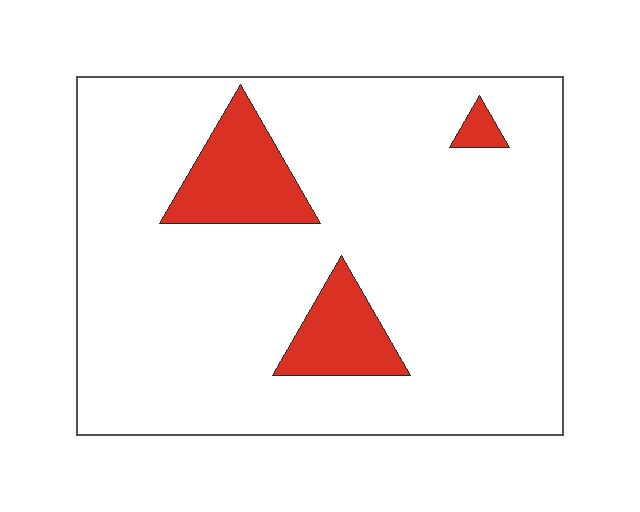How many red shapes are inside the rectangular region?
3.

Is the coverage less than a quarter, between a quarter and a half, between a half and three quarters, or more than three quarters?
Less than a quarter.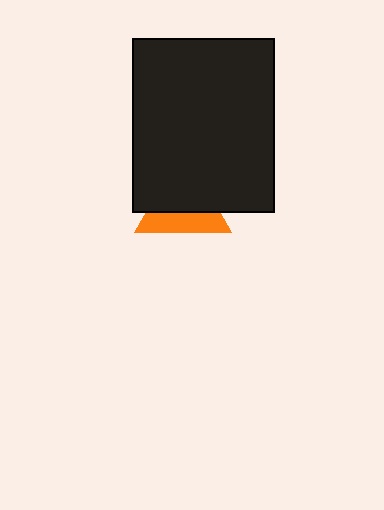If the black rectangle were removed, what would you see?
You would see the complete orange triangle.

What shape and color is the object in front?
The object in front is a black rectangle.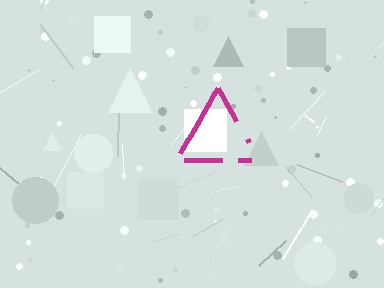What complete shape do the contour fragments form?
The contour fragments form a triangle.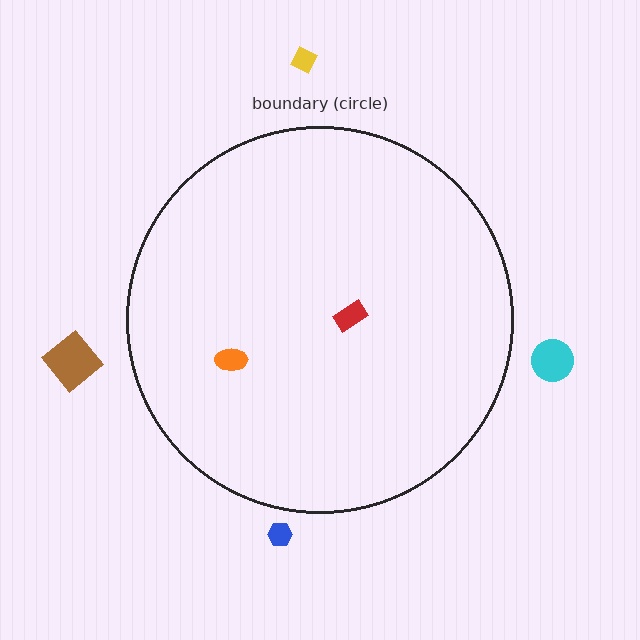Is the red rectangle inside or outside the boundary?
Inside.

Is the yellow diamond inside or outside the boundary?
Outside.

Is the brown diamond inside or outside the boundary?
Outside.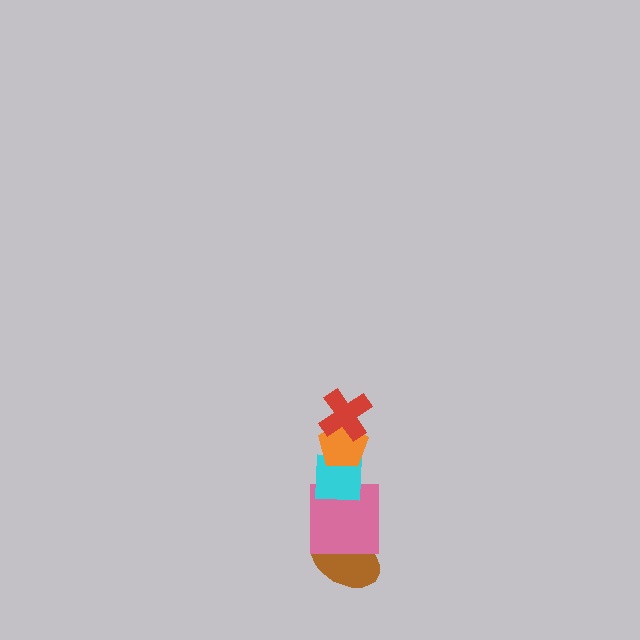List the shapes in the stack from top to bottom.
From top to bottom: the red cross, the orange pentagon, the cyan square, the pink square, the brown ellipse.